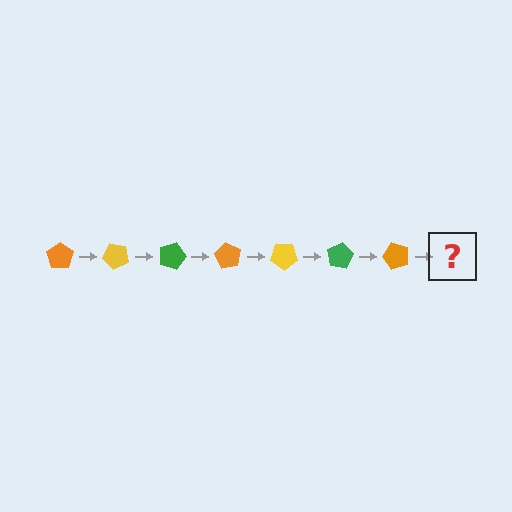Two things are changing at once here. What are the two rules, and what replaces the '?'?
The two rules are that it rotates 45 degrees each step and the color cycles through orange, yellow, and green. The '?' should be a yellow pentagon, rotated 315 degrees from the start.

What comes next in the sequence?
The next element should be a yellow pentagon, rotated 315 degrees from the start.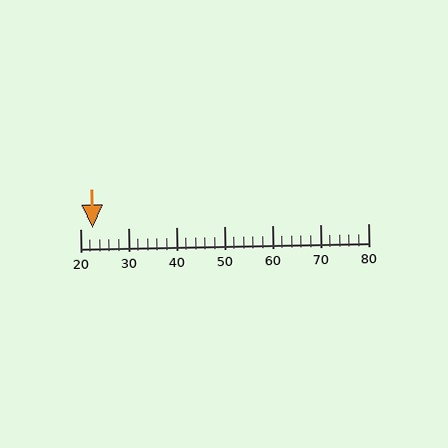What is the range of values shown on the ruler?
The ruler shows values from 20 to 80.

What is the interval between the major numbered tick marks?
The major tick marks are spaced 10 units apart.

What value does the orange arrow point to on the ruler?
The orange arrow points to approximately 22.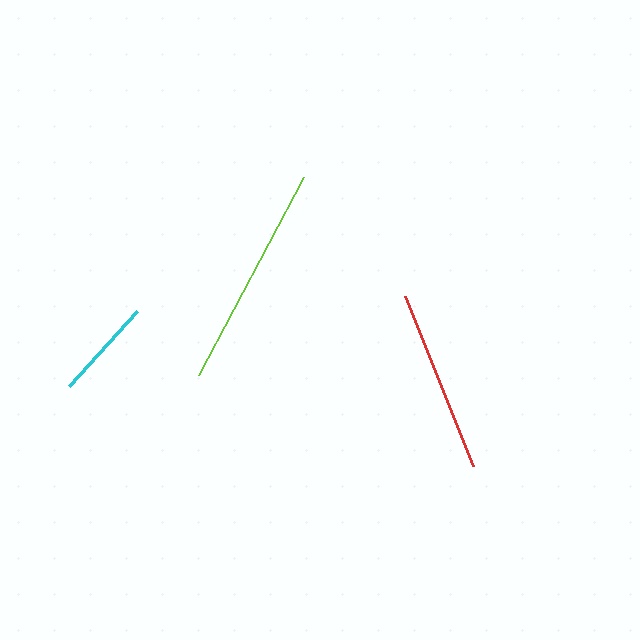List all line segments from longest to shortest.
From longest to shortest: lime, red, cyan.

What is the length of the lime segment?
The lime segment is approximately 224 pixels long.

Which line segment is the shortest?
The cyan line is the shortest at approximately 101 pixels.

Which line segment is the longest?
The lime line is the longest at approximately 224 pixels.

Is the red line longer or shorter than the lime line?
The lime line is longer than the red line.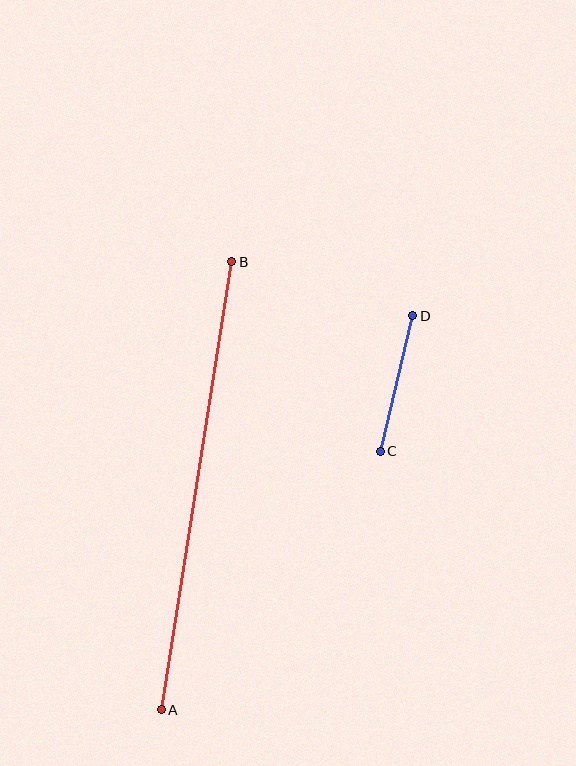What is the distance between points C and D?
The distance is approximately 140 pixels.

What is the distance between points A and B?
The distance is approximately 453 pixels.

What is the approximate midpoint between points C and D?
The midpoint is at approximately (396, 384) pixels.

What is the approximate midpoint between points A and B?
The midpoint is at approximately (196, 486) pixels.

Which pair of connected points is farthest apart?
Points A and B are farthest apart.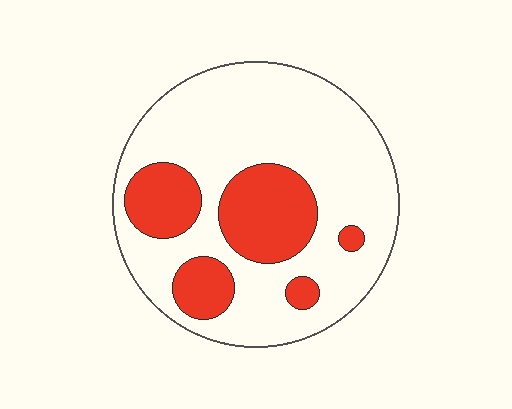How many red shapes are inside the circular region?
5.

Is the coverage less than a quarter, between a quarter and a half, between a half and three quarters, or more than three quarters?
Between a quarter and a half.